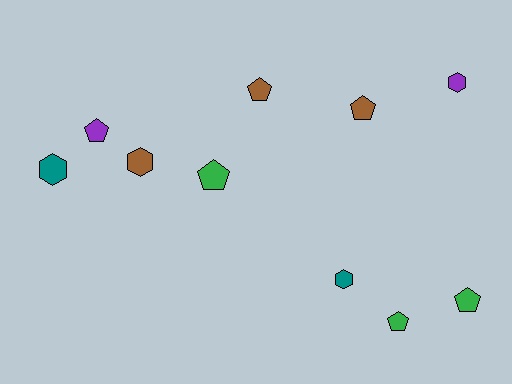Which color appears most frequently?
Green, with 3 objects.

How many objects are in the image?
There are 10 objects.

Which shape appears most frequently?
Pentagon, with 6 objects.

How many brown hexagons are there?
There is 1 brown hexagon.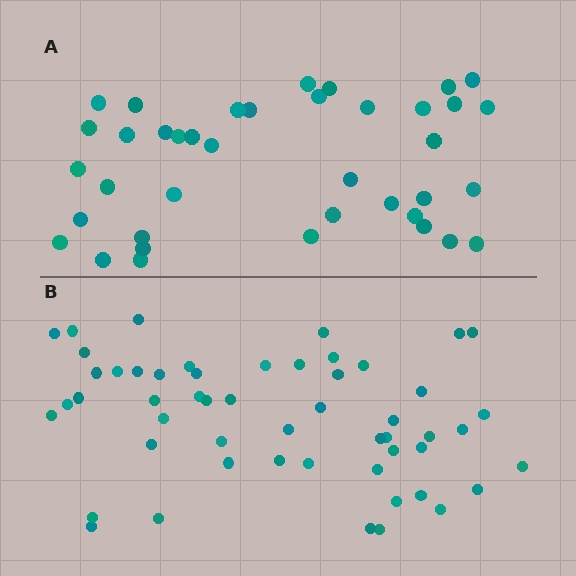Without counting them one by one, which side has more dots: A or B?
Region B (the bottom region) has more dots.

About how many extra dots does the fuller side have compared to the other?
Region B has approximately 15 more dots than region A.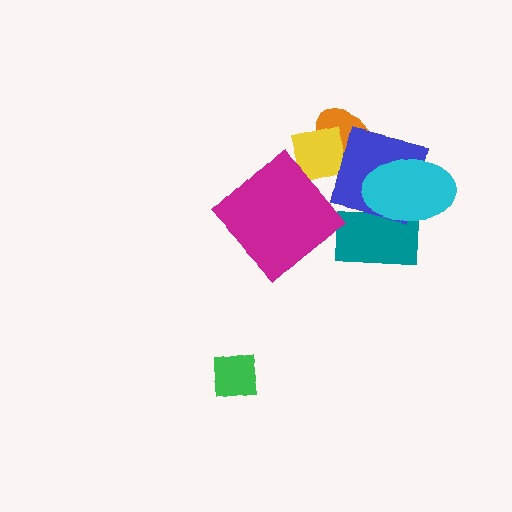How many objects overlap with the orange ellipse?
2 objects overlap with the orange ellipse.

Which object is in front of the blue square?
The cyan ellipse is in front of the blue square.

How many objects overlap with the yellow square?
2 objects overlap with the yellow square.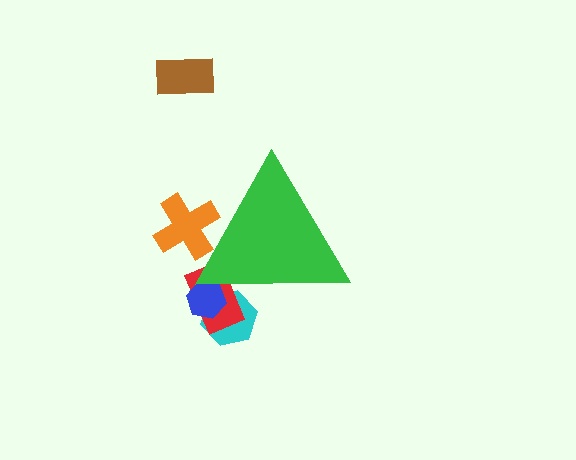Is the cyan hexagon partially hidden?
Yes, the cyan hexagon is partially hidden behind the green triangle.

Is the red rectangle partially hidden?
Yes, the red rectangle is partially hidden behind the green triangle.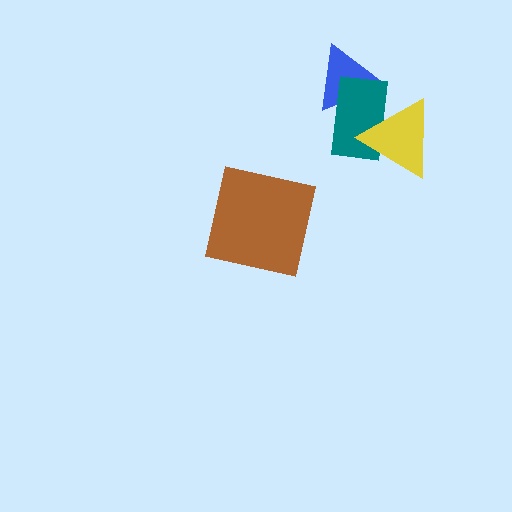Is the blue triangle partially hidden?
Yes, it is partially covered by another shape.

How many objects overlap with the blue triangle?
1 object overlaps with the blue triangle.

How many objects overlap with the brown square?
0 objects overlap with the brown square.